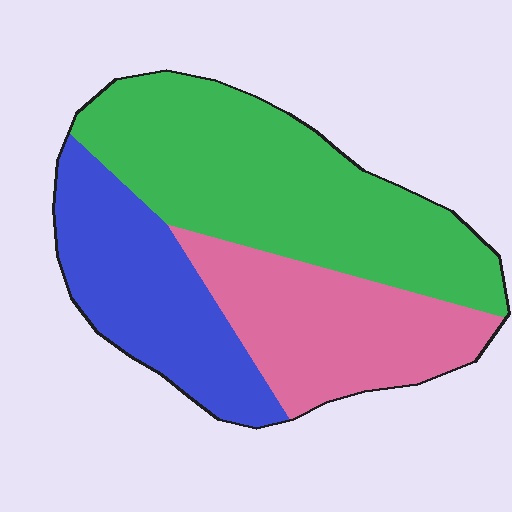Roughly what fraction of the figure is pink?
Pink covers roughly 30% of the figure.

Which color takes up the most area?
Green, at roughly 45%.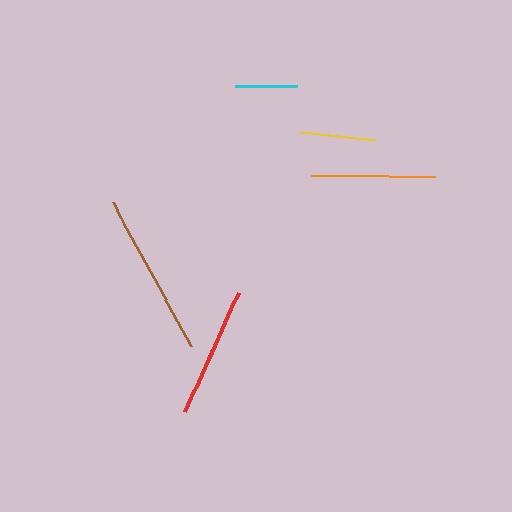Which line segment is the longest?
The brown line is the longest at approximately 164 pixels.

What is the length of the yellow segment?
The yellow segment is approximately 74 pixels long.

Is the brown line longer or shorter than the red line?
The brown line is longer than the red line.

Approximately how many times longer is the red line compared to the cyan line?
The red line is approximately 2.1 times the length of the cyan line.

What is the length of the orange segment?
The orange segment is approximately 124 pixels long.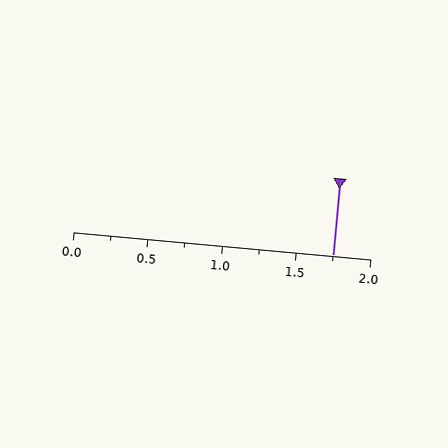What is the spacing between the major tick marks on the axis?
The major ticks are spaced 0.5 apart.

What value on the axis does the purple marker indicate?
The marker indicates approximately 1.75.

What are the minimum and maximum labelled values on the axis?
The axis runs from 0.0 to 2.0.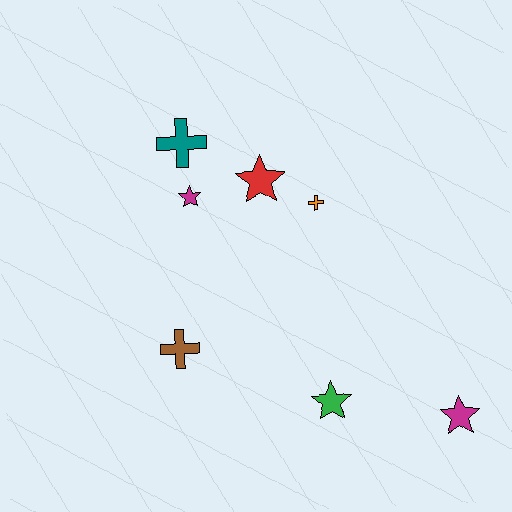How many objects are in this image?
There are 7 objects.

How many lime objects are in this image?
There are no lime objects.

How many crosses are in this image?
There are 3 crosses.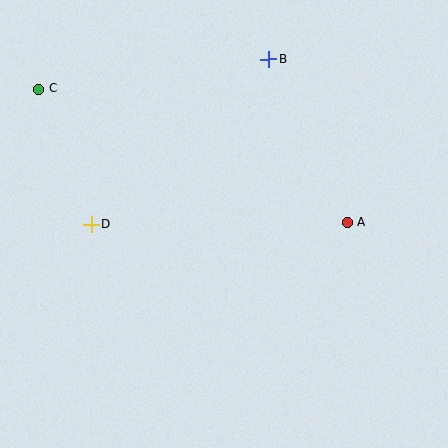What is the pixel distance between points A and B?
The distance between A and B is 181 pixels.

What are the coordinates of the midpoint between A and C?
The midpoint between A and C is at (193, 156).